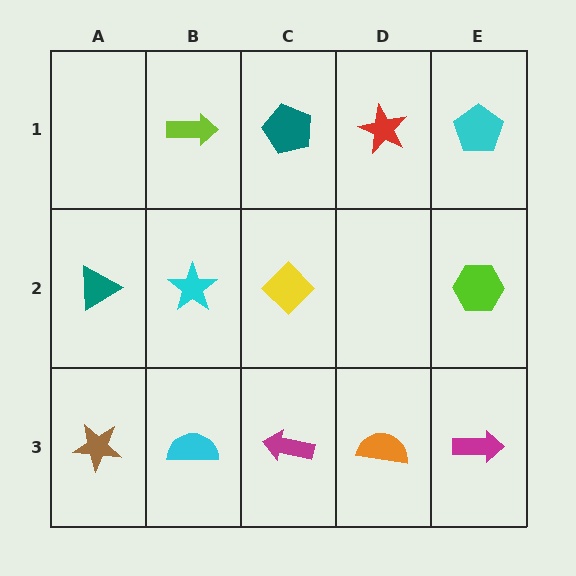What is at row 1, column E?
A cyan pentagon.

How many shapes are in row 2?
4 shapes.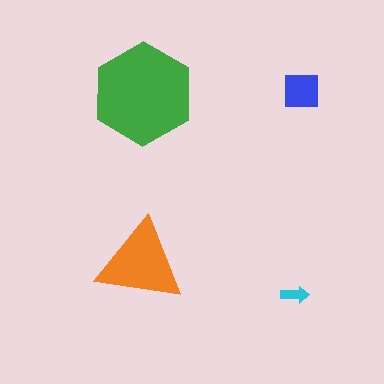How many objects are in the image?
There are 4 objects in the image.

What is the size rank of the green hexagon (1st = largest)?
1st.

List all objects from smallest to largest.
The cyan arrow, the blue square, the orange triangle, the green hexagon.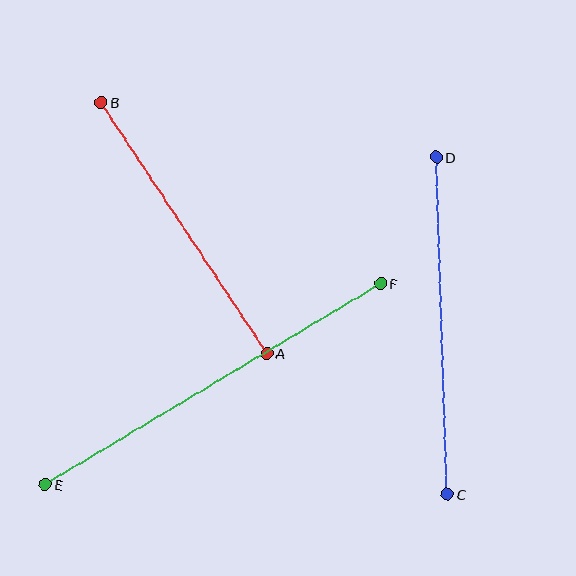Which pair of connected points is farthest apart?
Points E and F are farthest apart.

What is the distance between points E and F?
The distance is approximately 391 pixels.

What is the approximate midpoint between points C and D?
The midpoint is at approximately (442, 326) pixels.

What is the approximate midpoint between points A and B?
The midpoint is at approximately (184, 228) pixels.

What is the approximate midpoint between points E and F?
The midpoint is at approximately (213, 384) pixels.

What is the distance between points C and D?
The distance is approximately 337 pixels.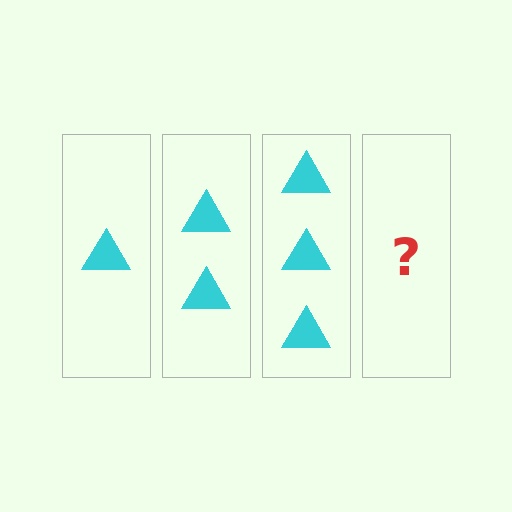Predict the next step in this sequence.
The next step is 4 triangles.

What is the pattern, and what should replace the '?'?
The pattern is that each step adds one more triangle. The '?' should be 4 triangles.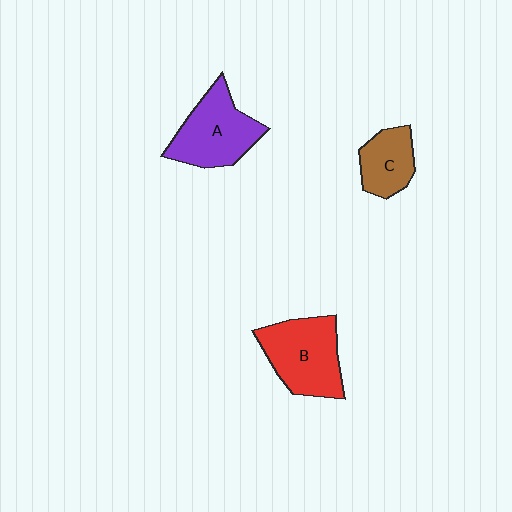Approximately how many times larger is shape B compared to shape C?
Approximately 1.7 times.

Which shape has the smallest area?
Shape C (brown).